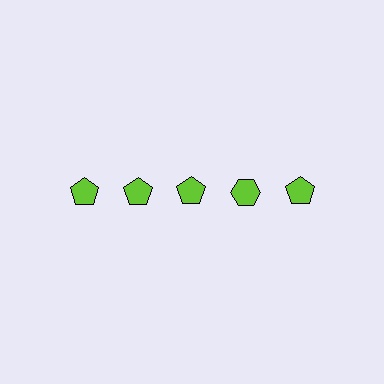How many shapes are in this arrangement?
There are 5 shapes arranged in a grid pattern.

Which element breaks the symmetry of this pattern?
The lime hexagon in the top row, second from right column breaks the symmetry. All other shapes are lime pentagons.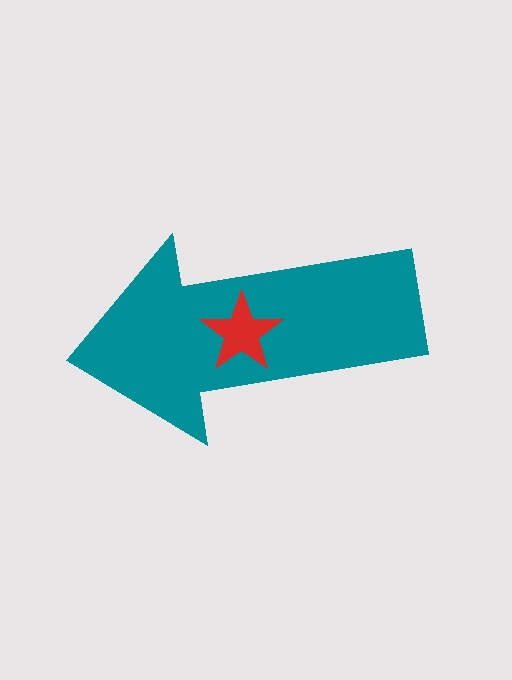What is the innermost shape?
The red star.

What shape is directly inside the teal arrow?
The red star.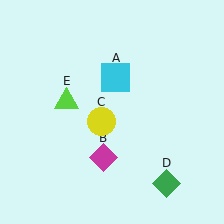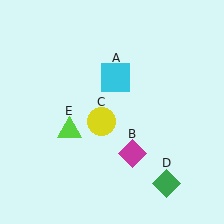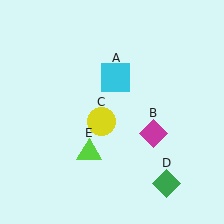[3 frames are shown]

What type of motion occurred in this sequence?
The magenta diamond (object B), lime triangle (object E) rotated counterclockwise around the center of the scene.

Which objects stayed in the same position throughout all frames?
Cyan square (object A) and yellow circle (object C) and green diamond (object D) remained stationary.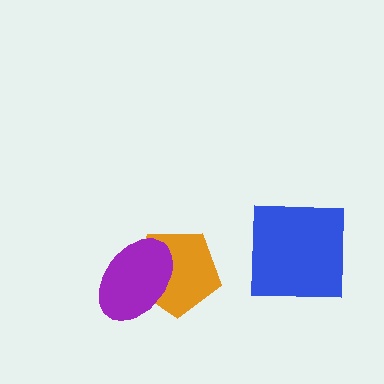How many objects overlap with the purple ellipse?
1 object overlaps with the purple ellipse.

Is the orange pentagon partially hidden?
Yes, it is partially covered by another shape.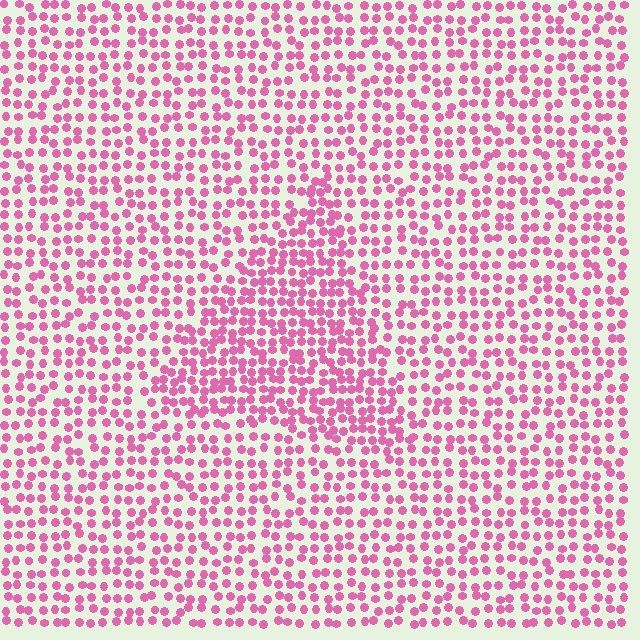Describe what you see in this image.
The image contains small pink elements arranged at two different densities. A triangle-shaped region is visible where the elements are more densely packed than the surrounding area.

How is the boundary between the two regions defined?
The boundary is defined by a change in element density (approximately 1.5x ratio). All elements are the same color, size, and shape.